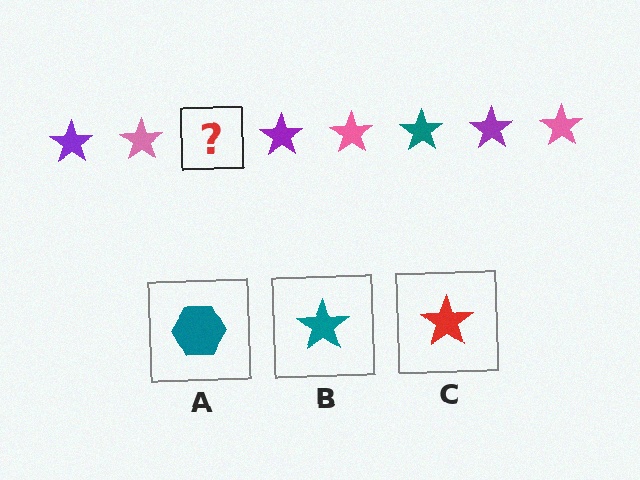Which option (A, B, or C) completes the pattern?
B.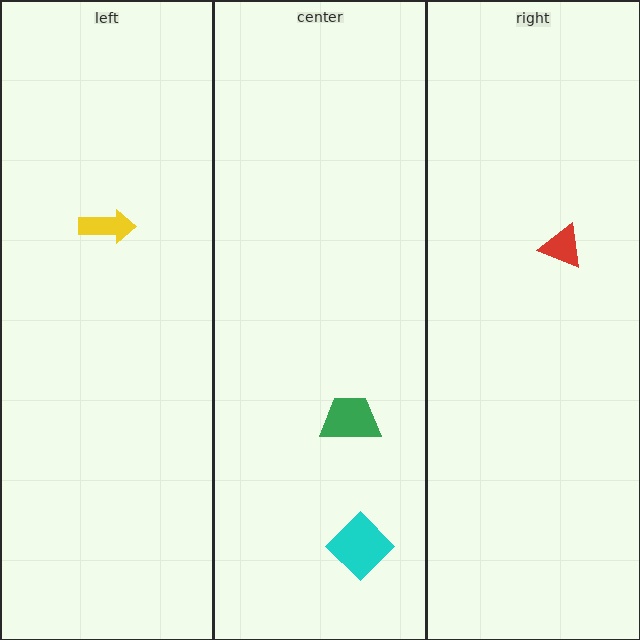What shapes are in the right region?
The red triangle.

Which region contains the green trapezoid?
The center region.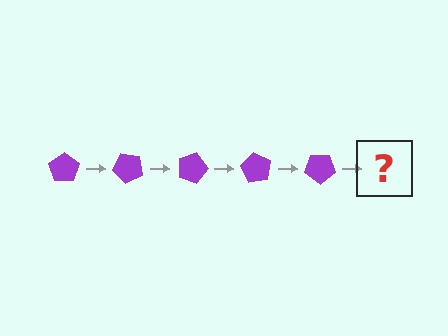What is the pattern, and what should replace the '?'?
The pattern is that the pentagon rotates 45 degrees each step. The '?' should be a purple pentagon rotated 225 degrees.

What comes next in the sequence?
The next element should be a purple pentagon rotated 225 degrees.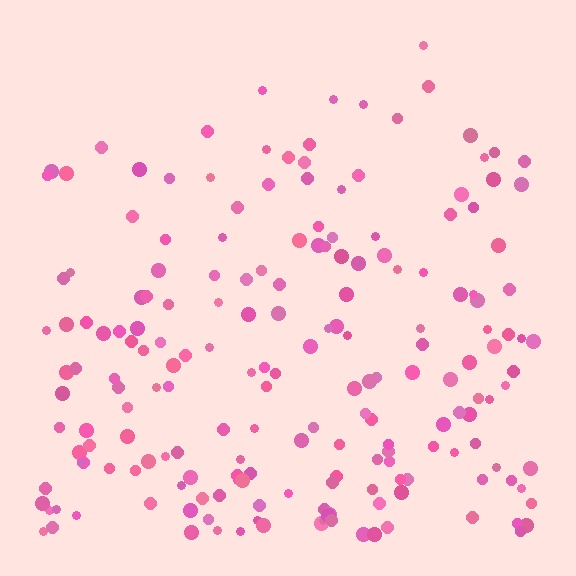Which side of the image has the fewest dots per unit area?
The top.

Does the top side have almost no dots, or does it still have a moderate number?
Still a moderate number, just noticeably fewer than the bottom.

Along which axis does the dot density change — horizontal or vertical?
Vertical.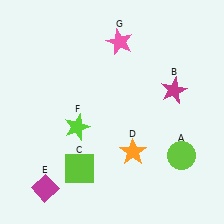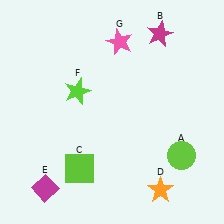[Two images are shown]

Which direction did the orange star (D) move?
The orange star (D) moved down.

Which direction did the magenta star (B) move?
The magenta star (B) moved up.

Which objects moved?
The objects that moved are: the magenta star (B), the orange star (D), the lime star (F).